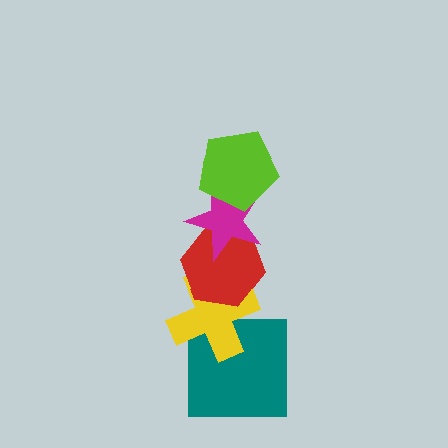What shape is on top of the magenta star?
The lime pentagon is on top of the magenta star.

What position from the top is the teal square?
The teal square is 5th from the top.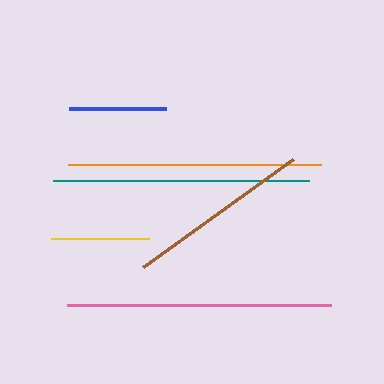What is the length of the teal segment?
The teal segment is approximately 256 pixels long.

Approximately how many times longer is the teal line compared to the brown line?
The teal line is approximately 1.4 times the length of the brown line.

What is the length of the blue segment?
The blue segment is approximately 96 pixels long.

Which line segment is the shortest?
The blue line is the shortest at approximately 96 pixels.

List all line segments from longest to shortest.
From longest to shortest: pink, teal, orange, brown, yellow, blue.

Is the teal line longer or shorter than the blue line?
The teal line is longer than the blue line.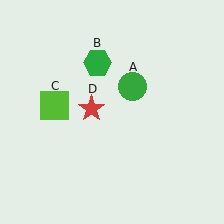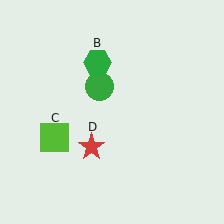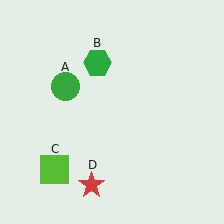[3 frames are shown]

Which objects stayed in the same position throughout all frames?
Green hexagon (object B) remained stationary.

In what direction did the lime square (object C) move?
The lime square (object C) moved down.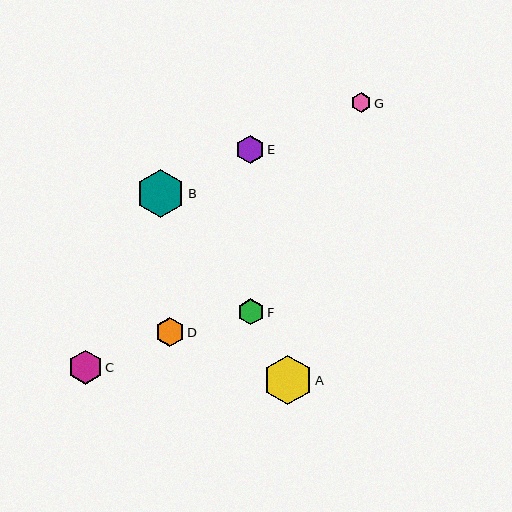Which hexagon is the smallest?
Hexagon G is the smallest with a size of approximately 20 pixels.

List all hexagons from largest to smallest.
From largest to smallest: A, B, C, D, E, F, G.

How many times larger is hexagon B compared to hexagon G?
Hexagon B is approximately 2.4 times the size of hexagon G.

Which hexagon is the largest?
Hexagon A is the largest with a size of approximately 50 pixels.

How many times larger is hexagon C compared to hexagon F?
Hexagon C is approximately 1.3 times the size of hexagon F.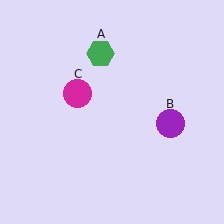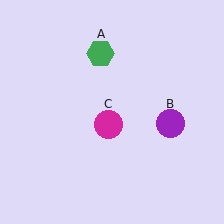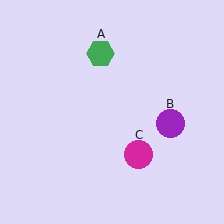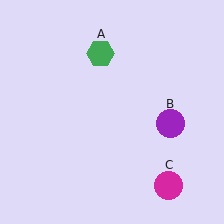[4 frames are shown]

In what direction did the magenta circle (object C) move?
The magenta circle (object C) moved down and to the right.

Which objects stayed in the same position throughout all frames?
Green hexagon (object A) and purple circle (object B) remained stationary.